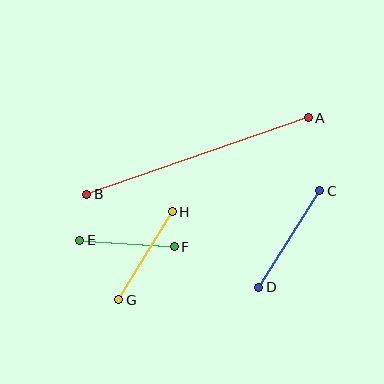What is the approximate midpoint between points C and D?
The midpoint is at approximately (289, 239) pixels.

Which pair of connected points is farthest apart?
Points A and B are farthest apart.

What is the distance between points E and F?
The distance is approximately 95 pixels.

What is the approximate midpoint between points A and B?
The midpoint is at approximately (197, 156) pixels.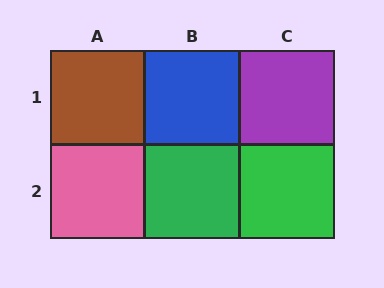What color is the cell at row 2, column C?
Green.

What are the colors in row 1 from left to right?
Brown, blue, purple.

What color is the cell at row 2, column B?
Green.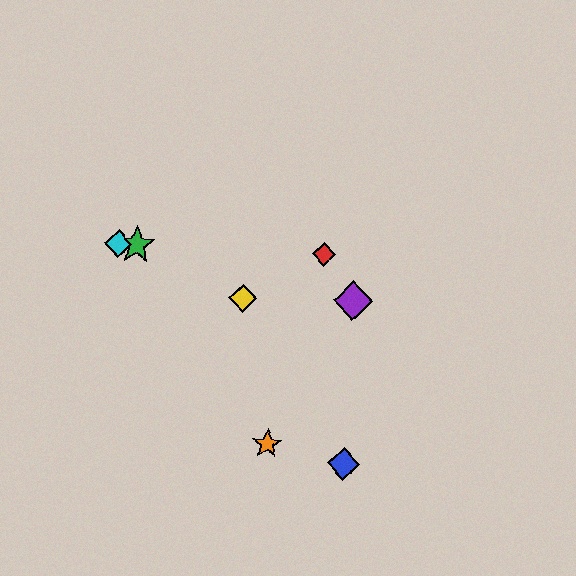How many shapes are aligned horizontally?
3 shapes (the red diamond, the green star, the cyan diamond) are aligned horizontally.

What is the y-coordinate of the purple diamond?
The purple diamond is at y≈301.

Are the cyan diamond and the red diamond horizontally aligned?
Yes, both are at y≈244.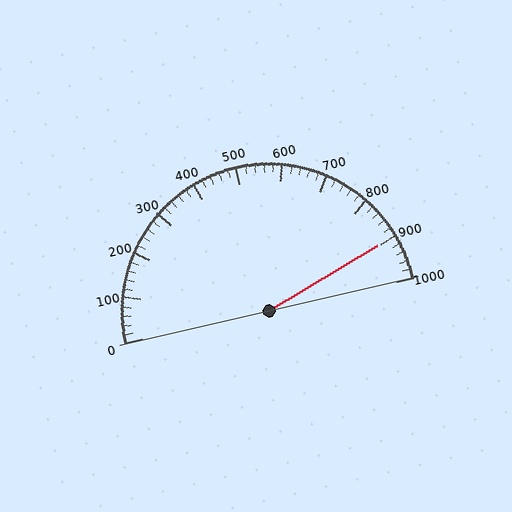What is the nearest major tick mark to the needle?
The nearest major tick mark is 900.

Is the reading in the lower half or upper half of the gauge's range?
The reading is in the upper half of the range (0 to 1000).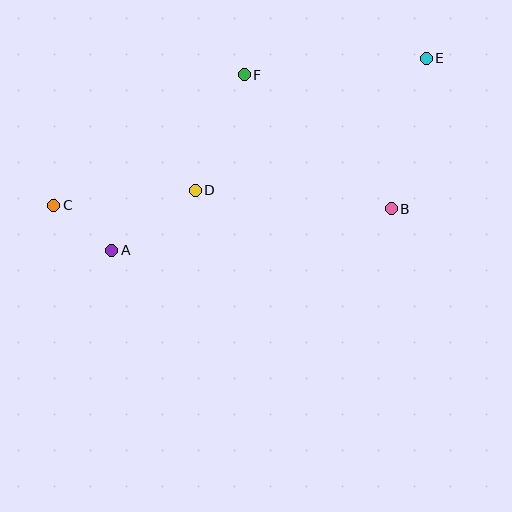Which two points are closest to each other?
Points A and C are closest to each other.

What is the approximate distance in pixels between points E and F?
The distance between E and F is approximately 183 pixels.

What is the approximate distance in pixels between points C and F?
The distance between C and F is approximately 231 pixels.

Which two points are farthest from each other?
Points C and E are farthest from each other.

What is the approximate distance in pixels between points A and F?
The distance between A and F is approximately 220 pixels.